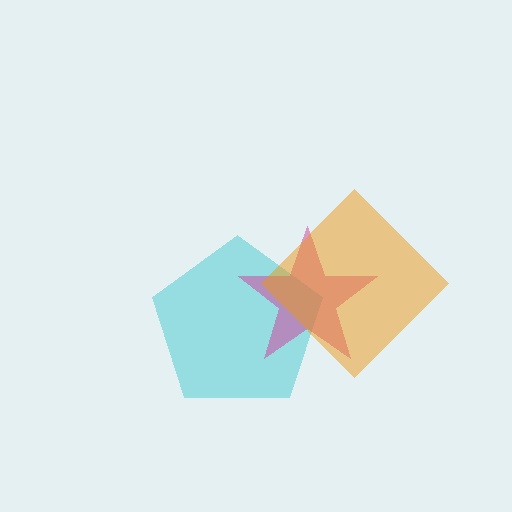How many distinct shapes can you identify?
There are 3 distinct shapes: a cyan pentagon, a magenta star, an orange diamond.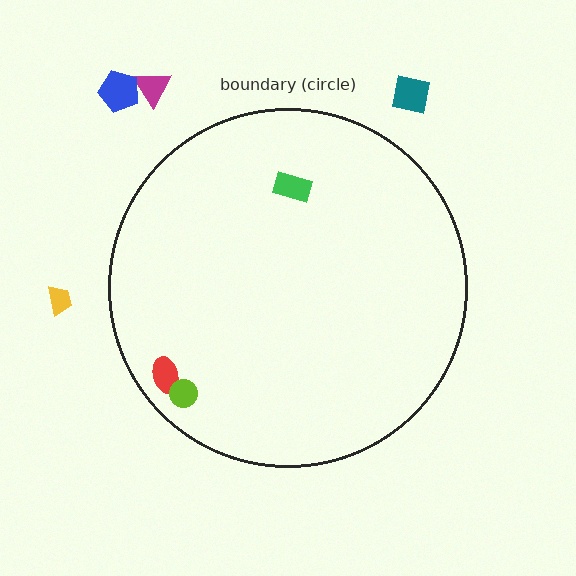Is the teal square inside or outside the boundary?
Outside.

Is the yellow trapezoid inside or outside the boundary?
Outside.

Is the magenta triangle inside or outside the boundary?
Outside.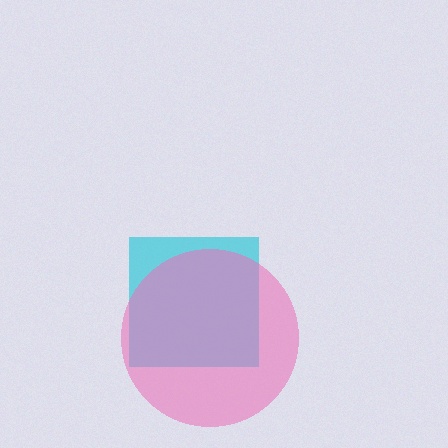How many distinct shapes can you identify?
There are 2 distinct shapes: a cyan square, a pink circle.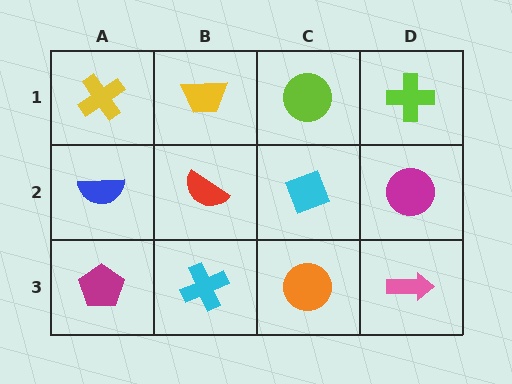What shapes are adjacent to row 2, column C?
A lime circle (row 1, column C), an orange circle (row 3, column C), a red semicircle (row 2, column B), a magenta circle (row 2, column D).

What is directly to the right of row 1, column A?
A yellow trapezoid.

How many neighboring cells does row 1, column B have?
3.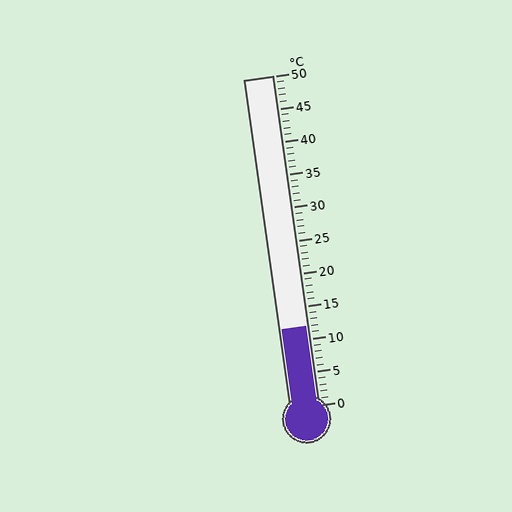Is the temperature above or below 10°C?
The temperature is above 10°C.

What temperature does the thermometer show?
The thermometer shows approximately 12°C.